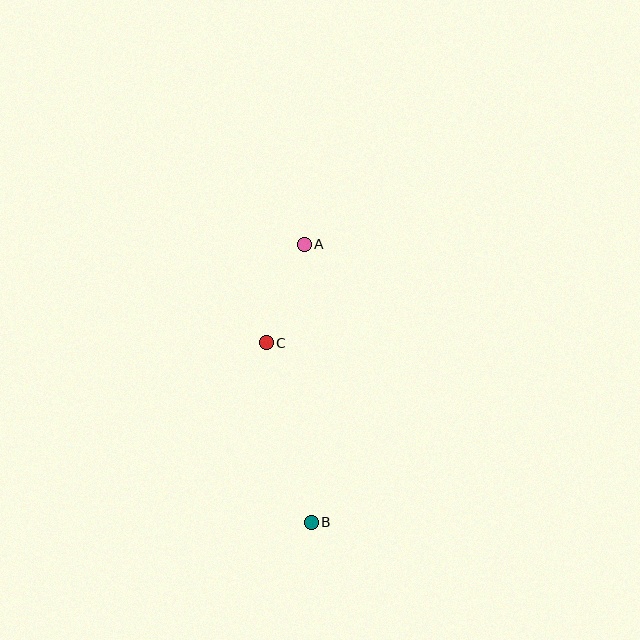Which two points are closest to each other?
Points A and C are closest to each other.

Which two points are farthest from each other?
Points A and B are farthest from each other.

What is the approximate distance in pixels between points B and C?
The distance between B and C is approximately 185 pixels.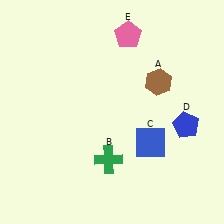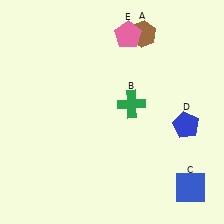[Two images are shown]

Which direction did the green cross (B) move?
The green cross (B) moved up.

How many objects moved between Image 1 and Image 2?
3 objects moved between the two images.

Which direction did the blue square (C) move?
The blue square (C) moved down.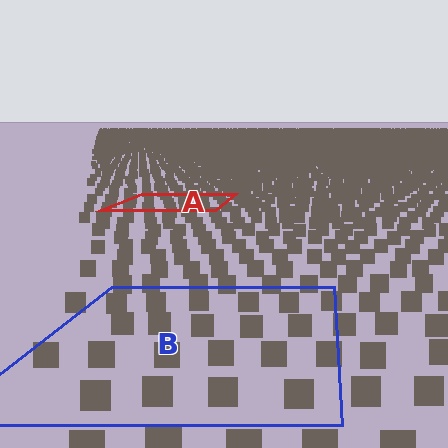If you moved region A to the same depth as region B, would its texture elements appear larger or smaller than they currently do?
They would appear larger. At a closer depth, the same texture elements are projected at a bigger on-screen size.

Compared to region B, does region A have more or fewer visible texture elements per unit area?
Region A has more texture elements per unit area — they are packed more densely because it is farther away.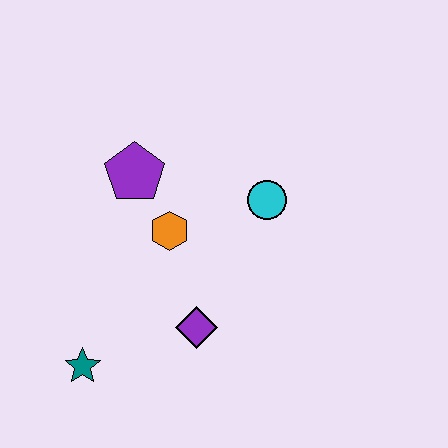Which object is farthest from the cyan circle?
The teal star is farthest from the cyan circle.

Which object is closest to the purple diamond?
The orange hexagon is closest to the purple diamond.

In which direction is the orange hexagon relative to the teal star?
The orange hexagon is above the teal star.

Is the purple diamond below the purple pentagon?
Yes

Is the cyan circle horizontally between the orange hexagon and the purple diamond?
No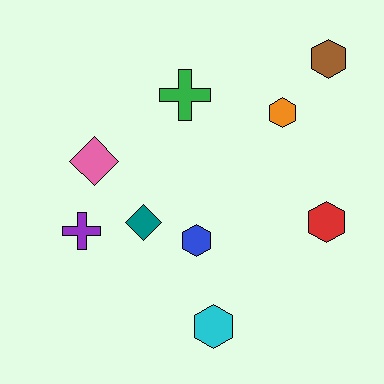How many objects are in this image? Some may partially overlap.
There are 9 objects.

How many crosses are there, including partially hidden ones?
There are 2 crosses.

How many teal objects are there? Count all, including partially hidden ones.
There is 1 teal object.